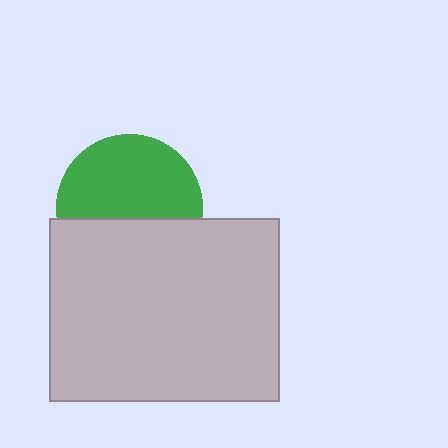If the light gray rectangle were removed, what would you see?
You would see the complete green circle.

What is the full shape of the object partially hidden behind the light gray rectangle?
The partially hidden object is a green circle.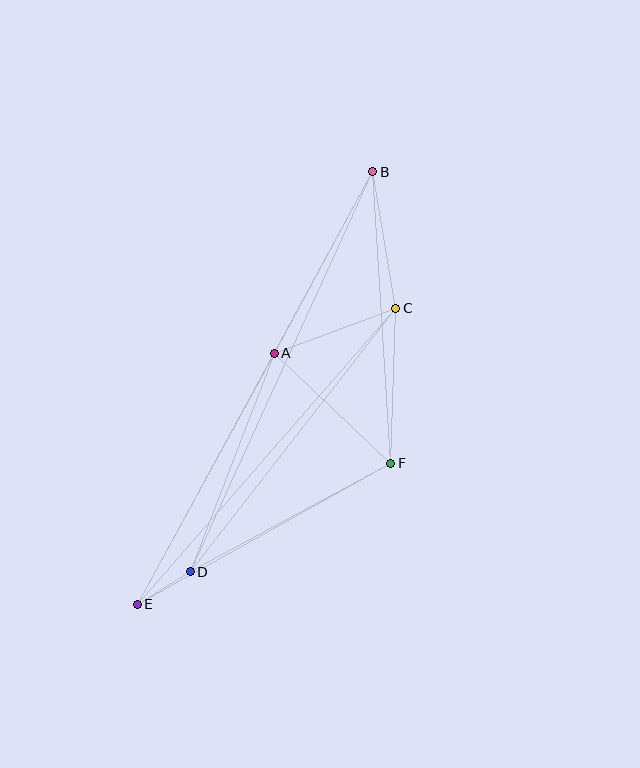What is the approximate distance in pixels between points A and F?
The distance between A and F is approximately 160 pixels.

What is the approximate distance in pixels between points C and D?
The distance between C and D is approximately 334 pixels.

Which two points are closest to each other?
Points D and E are closest to each other.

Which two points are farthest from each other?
Points B and E are farthest from each other.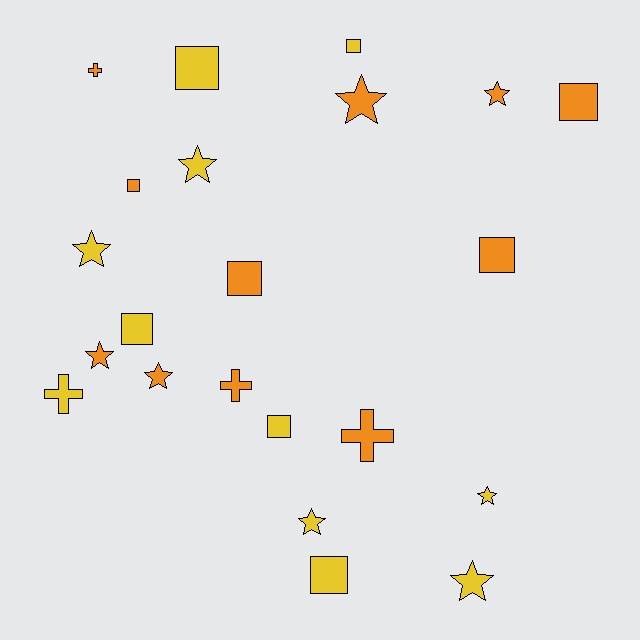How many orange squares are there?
There are 4 orange squares.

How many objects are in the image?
There are 22 objects.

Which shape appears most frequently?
Square, with 9 objects.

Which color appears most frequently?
Orange, with 11 objects.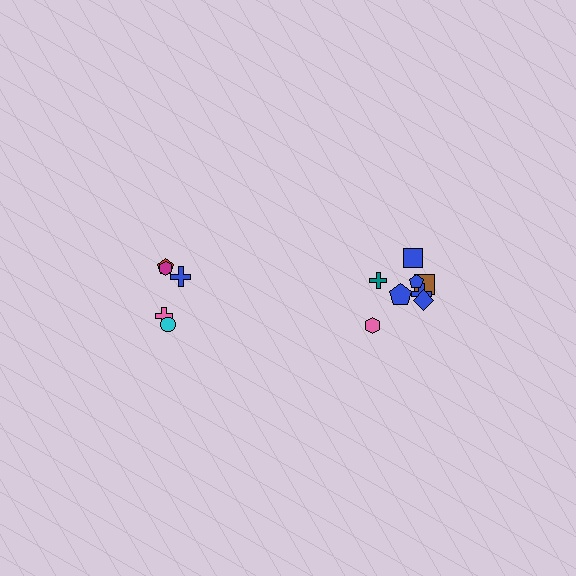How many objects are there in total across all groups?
There are 13 objects.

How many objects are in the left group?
There are 5 objects.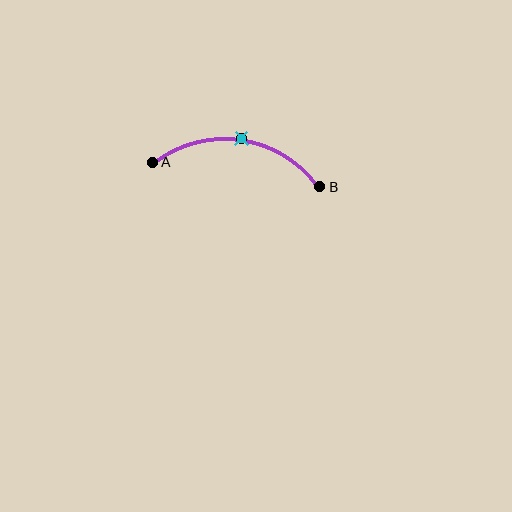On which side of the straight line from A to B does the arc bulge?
The arc bulges above the straight line connecting A and B.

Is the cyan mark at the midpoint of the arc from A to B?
Yes. The cyan mark lies on the arc at equal arc-length from both A and B — it is the arc midpoint.